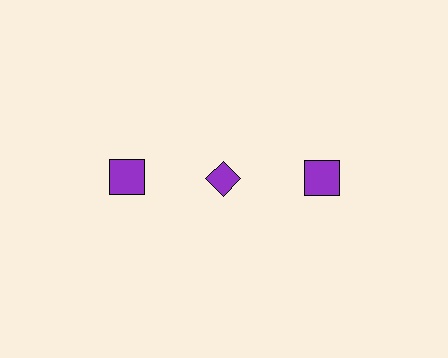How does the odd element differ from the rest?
It has a different shape: diamond instead of square.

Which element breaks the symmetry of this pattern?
The purple diamond in the top row, second from left column breaks the symmetry. All other shapes are purple squares.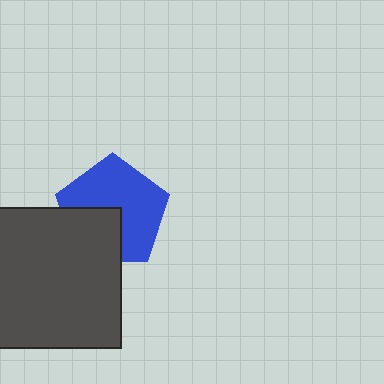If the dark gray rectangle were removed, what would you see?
You would see the complete blue pentagon.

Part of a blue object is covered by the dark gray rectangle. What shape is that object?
It is a pentagon.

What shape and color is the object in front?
The object in front is a dark gray rectangle.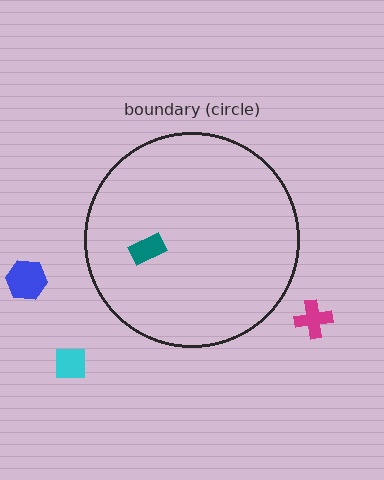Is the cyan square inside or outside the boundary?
Outside.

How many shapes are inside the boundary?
1 inside, 4 outside.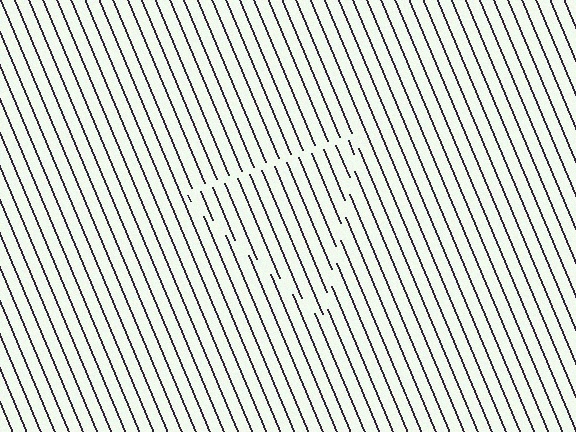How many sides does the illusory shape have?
3 sides — the line-ends trace a triangle.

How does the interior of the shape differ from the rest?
The interior of the shape contains the same grating, shifted by half a period — the contour is defined by the phase discontinuity where line-ends from the inner and outer gratings abut.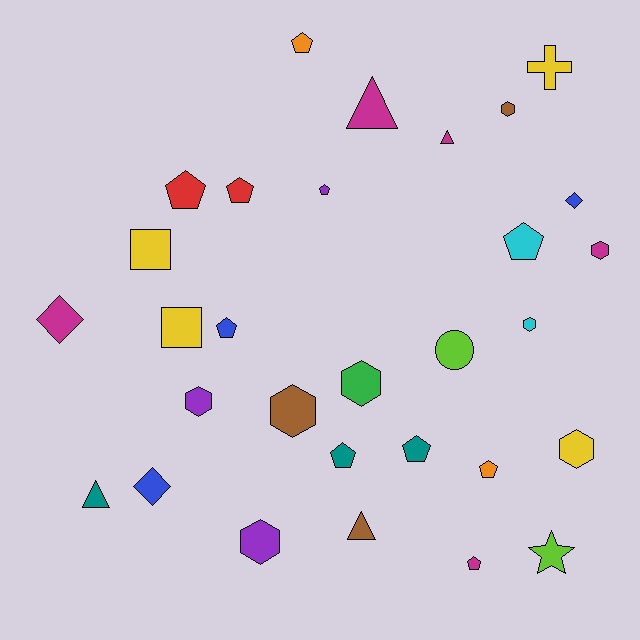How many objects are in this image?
There are 30 objects.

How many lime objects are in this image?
There are 2 lime objects.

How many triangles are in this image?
There are 4 triangles.